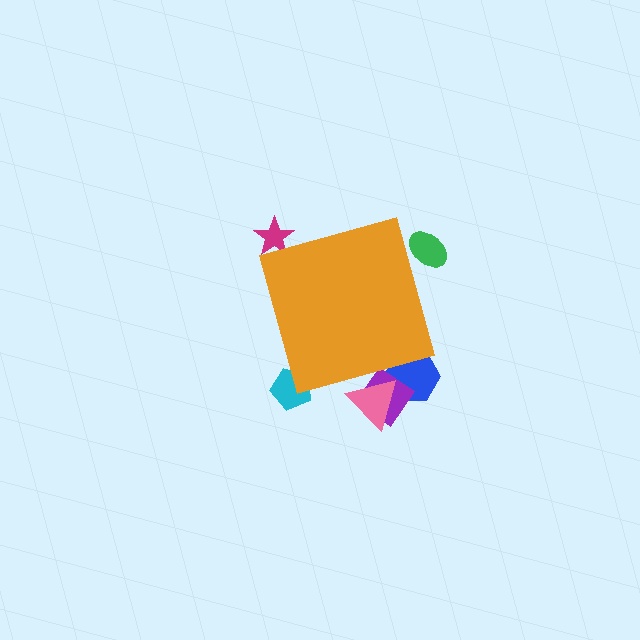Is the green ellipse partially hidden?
Yes, the green ellipse is partially hidden behind the orange diamond.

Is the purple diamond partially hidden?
Yes, the purple diamond is partially hidden behind the orange diamond.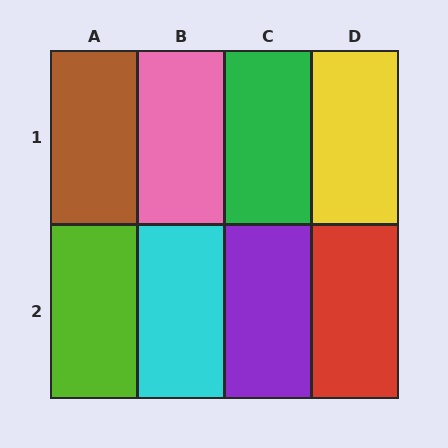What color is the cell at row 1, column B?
Pink.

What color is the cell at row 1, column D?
Yellow.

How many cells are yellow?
1 cell is yellow.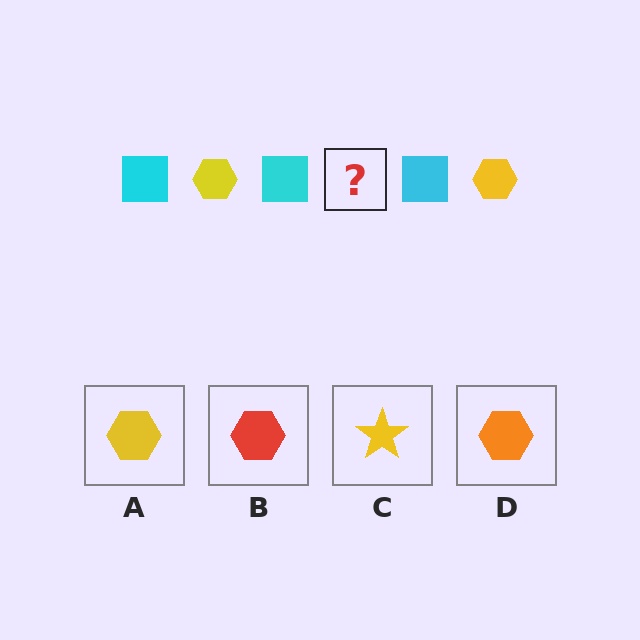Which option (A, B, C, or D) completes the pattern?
A.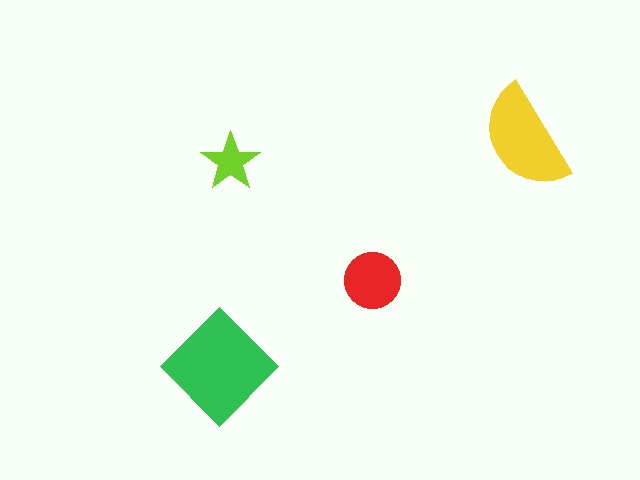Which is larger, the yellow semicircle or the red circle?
The yellow semicircle.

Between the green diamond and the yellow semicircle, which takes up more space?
The green diamond.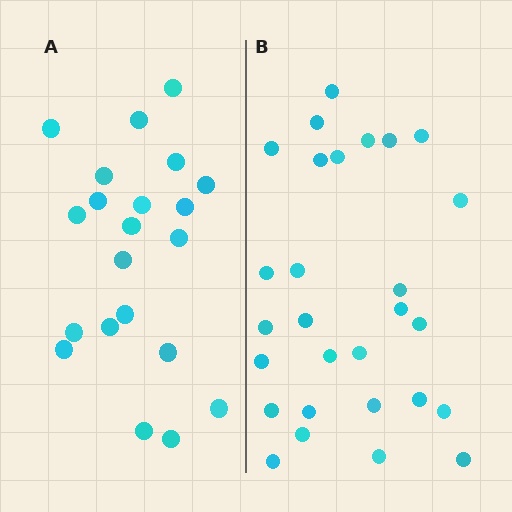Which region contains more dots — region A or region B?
Region B (the right region) has more dots.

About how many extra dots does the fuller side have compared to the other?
Region B has roughly 8 or so more dots than region A.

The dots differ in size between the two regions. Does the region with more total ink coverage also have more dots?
No. Region A has more total ink coverage because its dots are larger, but region B actually contains more individual dots. Total area can be misleading — the number of items is what matters here.